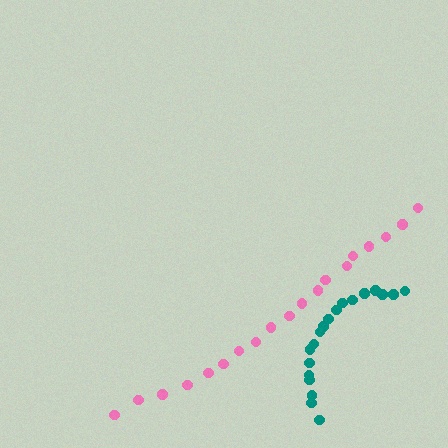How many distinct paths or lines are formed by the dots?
There are 2 distinct paths.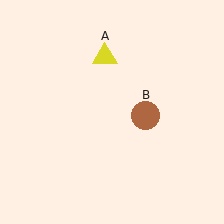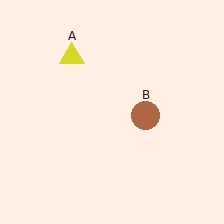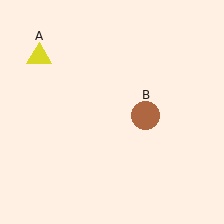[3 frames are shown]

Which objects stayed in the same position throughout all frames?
Brown circle (object B) remained stationary.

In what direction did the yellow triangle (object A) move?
The yellow triangle (object A) moved left.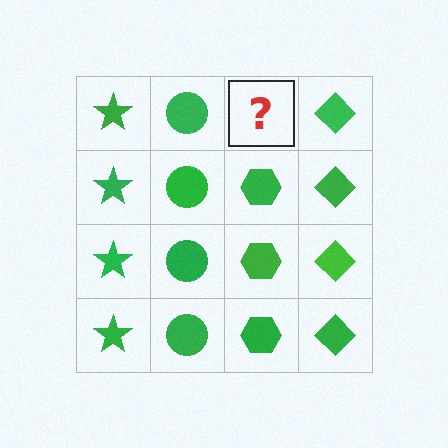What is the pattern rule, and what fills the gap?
The rule is that each column has a consistent shape. The gap should be filled with a green hexagon.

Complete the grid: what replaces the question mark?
The question mark should be replaced with a green hexagon.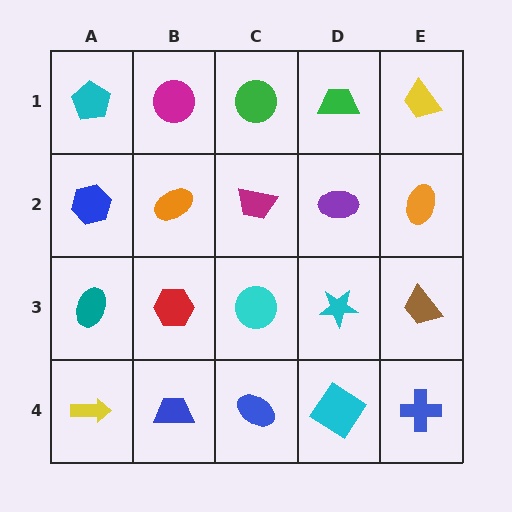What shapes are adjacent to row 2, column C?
A green circle (row 1, column C), a cyan circle (row 3, column C), an orange ellipse (row 2, column B), a purple ellipse (row 2, column D).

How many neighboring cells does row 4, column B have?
3.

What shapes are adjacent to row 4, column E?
A brown trapezoid (row 3, column E), a cyan diamond (row 4, column D).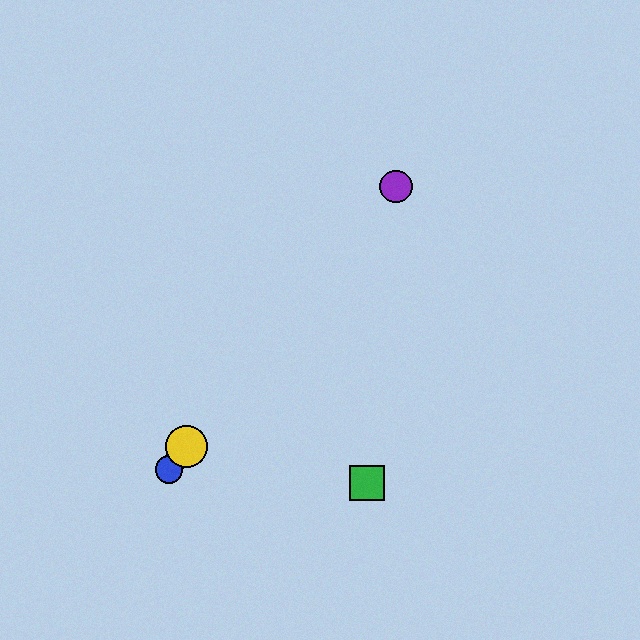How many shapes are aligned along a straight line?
4 shapes (the red circle, the blue circle, the yellow circle, the purple circle) are aligned along a straight line.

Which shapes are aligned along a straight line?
The red circle, the blue circle, the yellow circle, the purple circle are aligned along a straight line.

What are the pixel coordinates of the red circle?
The red circle is at (175, 462).